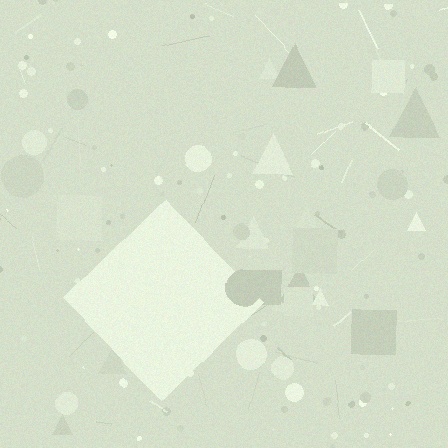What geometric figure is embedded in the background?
A diamond is embedded in the background.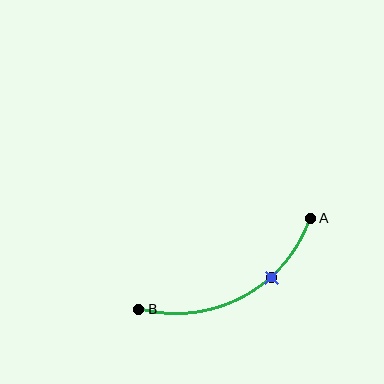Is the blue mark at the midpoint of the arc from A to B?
No. The blue mark lies on the arc but is closer to endpoint A. The arc midpoint would be at the point on the curve equidistant along the arc from both A and B.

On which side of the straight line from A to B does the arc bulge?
The arc bulges below the straight line connecting A and B.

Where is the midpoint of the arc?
The arc midpoint is the point on the curve farthest from the straight line joining A and B. It sits below that line.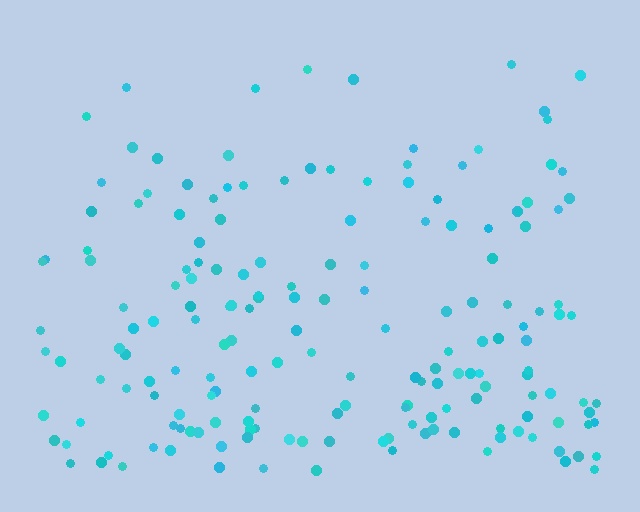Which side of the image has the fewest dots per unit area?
The top.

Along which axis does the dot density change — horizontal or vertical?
Vertical.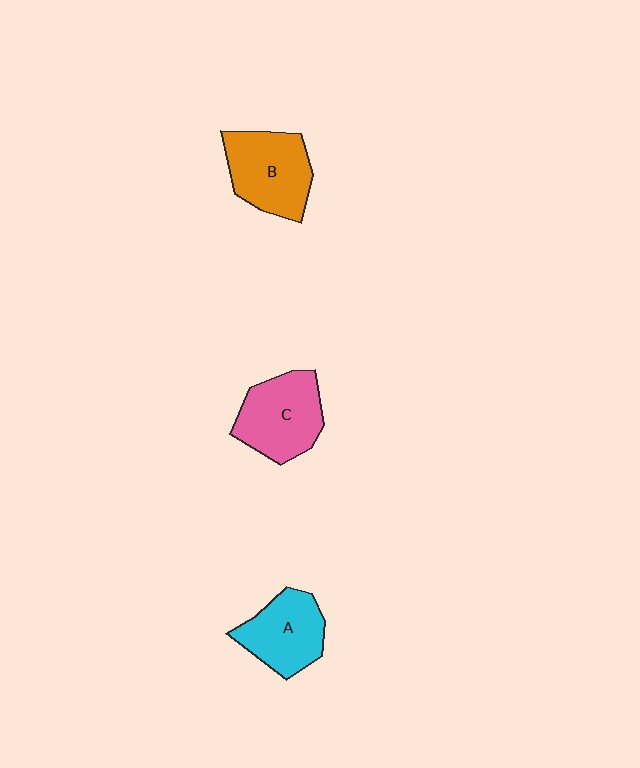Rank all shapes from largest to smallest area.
From largest to smallest: B (orange), C (pink), A (cyan).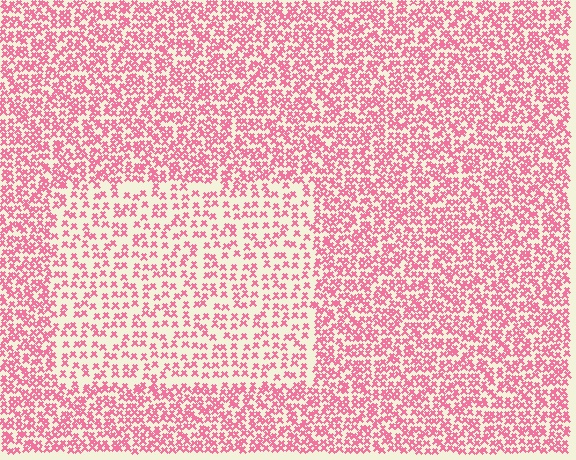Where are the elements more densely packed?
The elements are more densely packed outside the rectangle boundary.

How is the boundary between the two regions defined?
The boundary is defined by a change in element density (approximately 1.9x ratio). All elements are the same color, size, and shape.